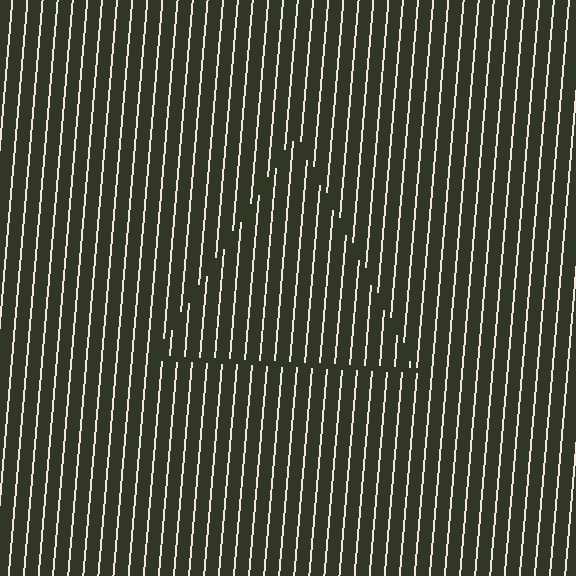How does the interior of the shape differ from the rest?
The interior of the shape contains the same grating, shifted by half a period — the contour is defined by the phase discontinuity where line-ends from the inner and outer gratings abut.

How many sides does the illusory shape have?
3 sides — the line-ends trace a triangle.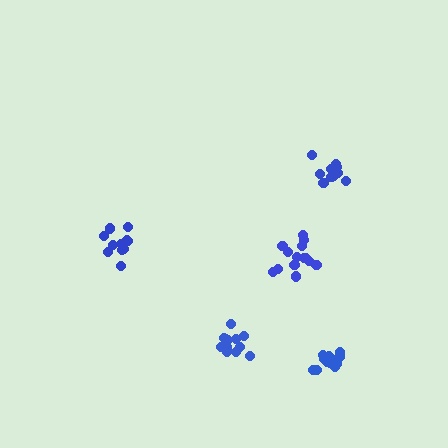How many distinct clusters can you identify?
There are 5 distinct clusters.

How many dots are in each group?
Group 1: 10 dots, Group 2: 11 dots, Group 3: 12 dots, Group 4: 14 dots, Group 5: 14 dots (61 total).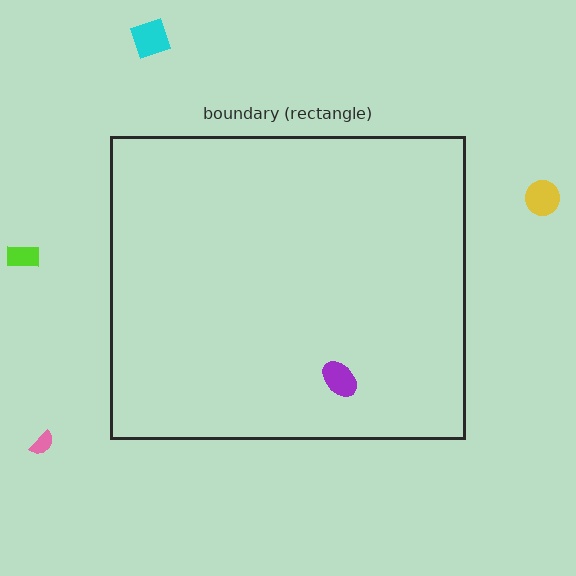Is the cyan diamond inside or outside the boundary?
Outside.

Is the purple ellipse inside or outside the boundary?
Inside.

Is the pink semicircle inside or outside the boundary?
Outside.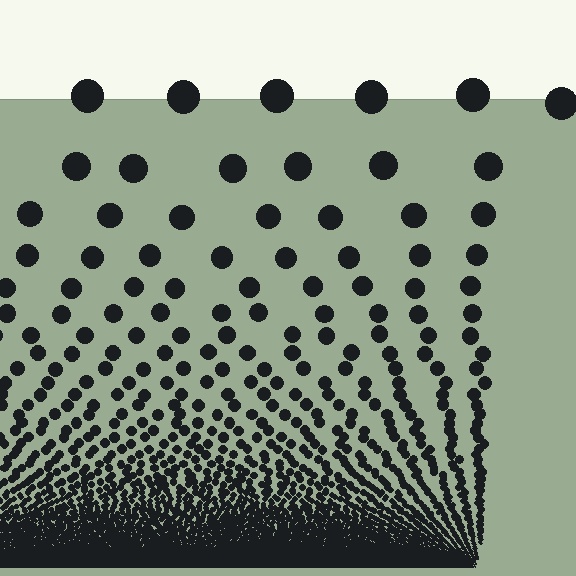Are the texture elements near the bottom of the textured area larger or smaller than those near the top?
Smaller. The gradient is inverted — elements near the bottom are smaller and denser.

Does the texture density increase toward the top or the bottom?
Density increases toward the bottom.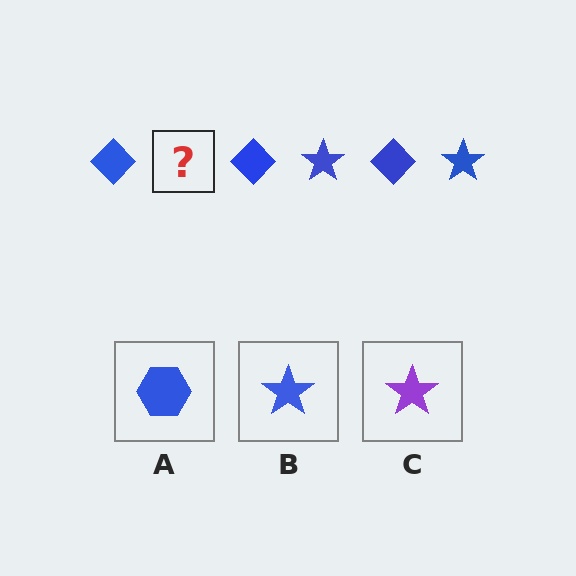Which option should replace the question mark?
Option B.